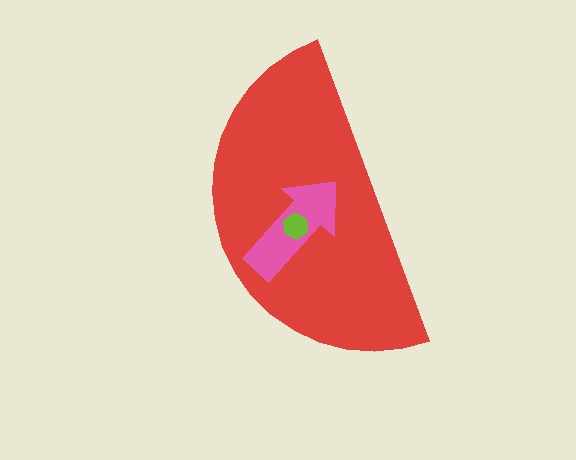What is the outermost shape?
The red semicircle.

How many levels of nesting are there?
3.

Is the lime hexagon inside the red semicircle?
Yes.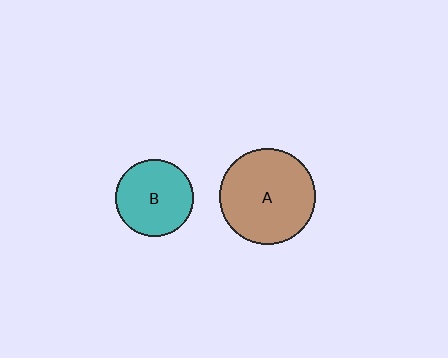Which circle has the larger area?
Circle A (brown).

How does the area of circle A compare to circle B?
Approximately 1.5 times.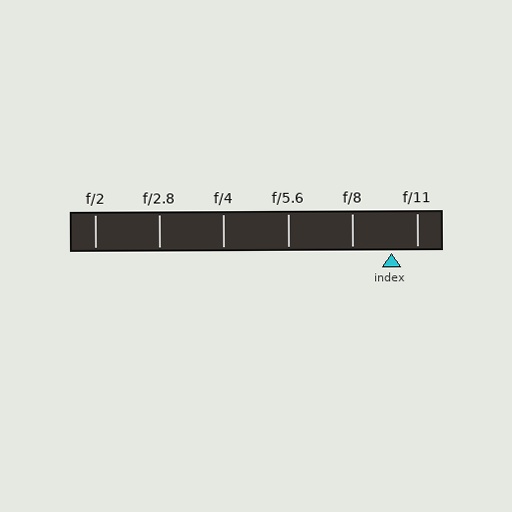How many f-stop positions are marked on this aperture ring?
There are 6 f-stop positions marked.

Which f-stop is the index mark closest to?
The index mark is closest to f/11.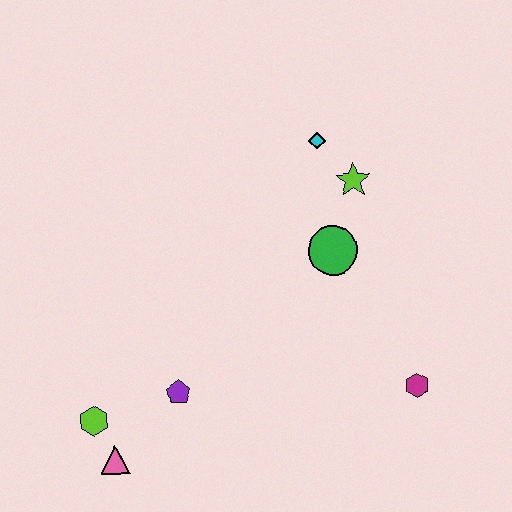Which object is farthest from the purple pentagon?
The cyan diamond is farthest from the purple pentagon.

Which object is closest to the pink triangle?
The lime hexagon is closest to the pink triangle.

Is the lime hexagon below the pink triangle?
No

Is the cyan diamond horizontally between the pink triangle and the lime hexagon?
No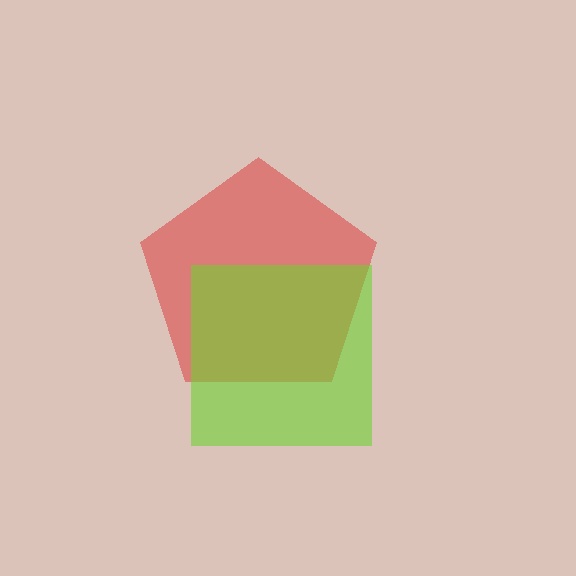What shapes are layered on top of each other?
The layered shapes are: a red pentagon, a lime square.